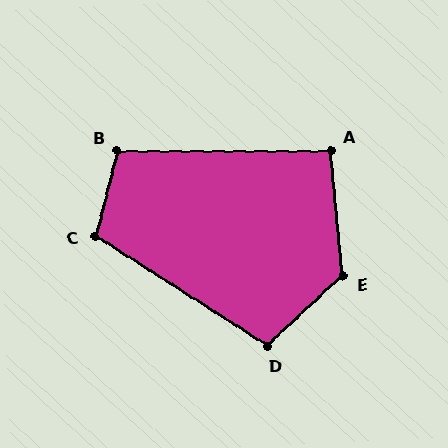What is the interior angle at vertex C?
Approximately 108 degrees (obtuse).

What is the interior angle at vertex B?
Approximately 104 degrees (obtuse).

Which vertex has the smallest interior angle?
A, at approximately 95 degrees.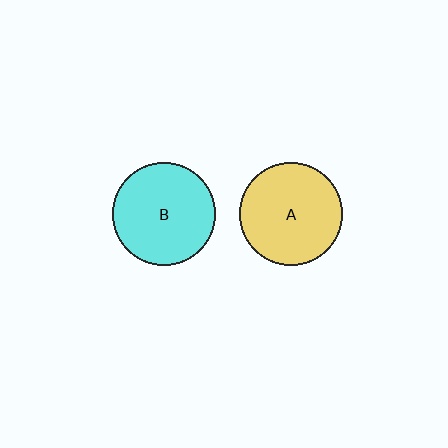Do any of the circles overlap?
No, none of the circles overlap.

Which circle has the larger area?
Circle B (cyan).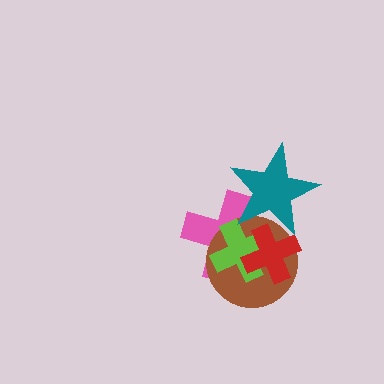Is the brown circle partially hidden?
Yes, it is partially covered by another shape.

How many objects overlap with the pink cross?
4 objects overlap with the pink cross.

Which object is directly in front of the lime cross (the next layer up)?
The red cross is directly in front of the lime cross.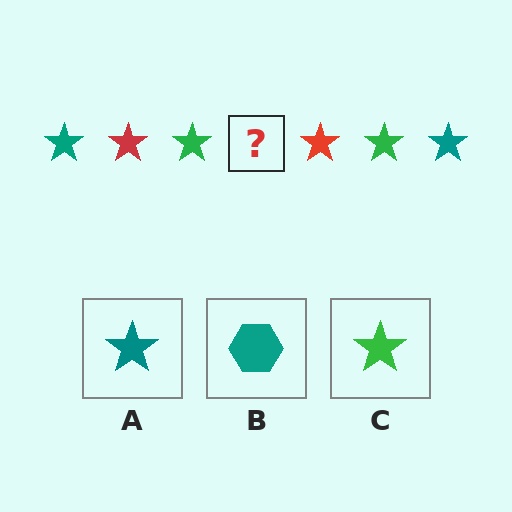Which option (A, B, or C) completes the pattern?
A.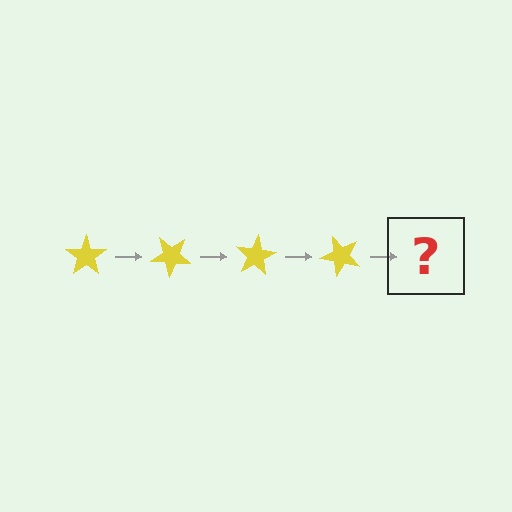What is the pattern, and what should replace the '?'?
The pattern is that the star rotates 40 degrees each step. The '?' should be a yellow star rotated 160 degrees.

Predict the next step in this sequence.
The next step is a yellow star rotated 160 degrees.